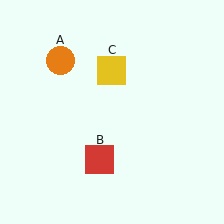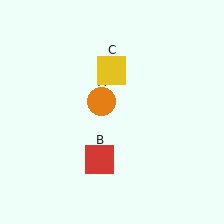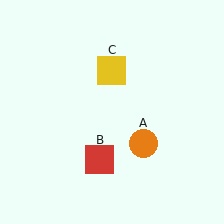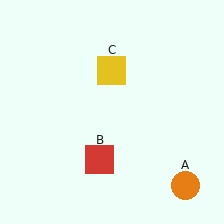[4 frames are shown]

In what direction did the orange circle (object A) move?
The orange circle (object A) moved down and to the right.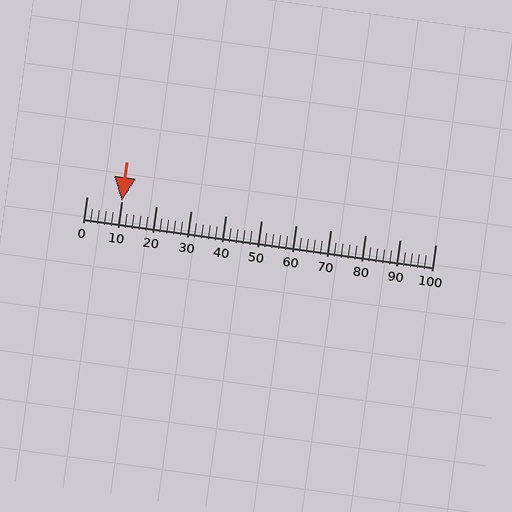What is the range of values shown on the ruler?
The ruler shows values from 0 to 100.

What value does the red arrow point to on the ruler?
The red arrow points to approximately 10.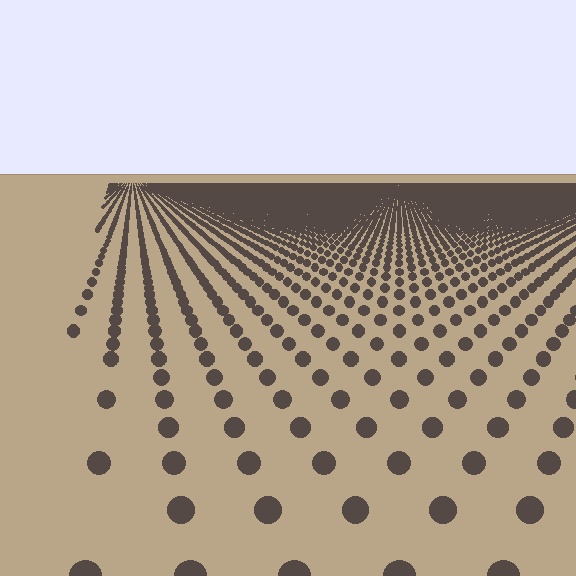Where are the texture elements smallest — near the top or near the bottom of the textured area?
Near the top.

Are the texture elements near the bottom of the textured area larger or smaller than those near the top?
Larger. Near the bottom, elements are closer to the viewer and appear at a bigger on-screen size.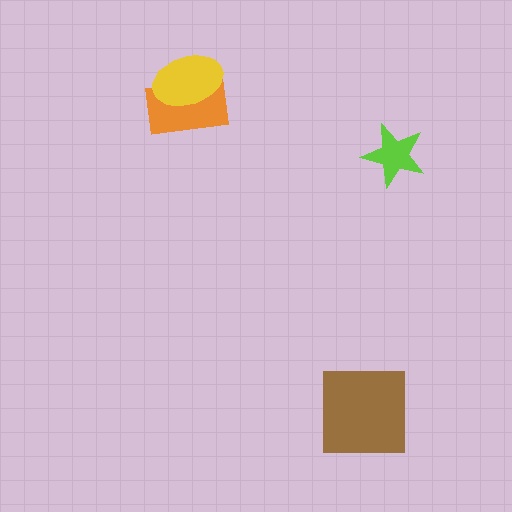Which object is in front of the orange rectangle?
The yellow ellipse is in front of the orange rectangle.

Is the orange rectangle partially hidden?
Yes, it is partially covered by another shape.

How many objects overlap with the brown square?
0 objects overlap with the brown square.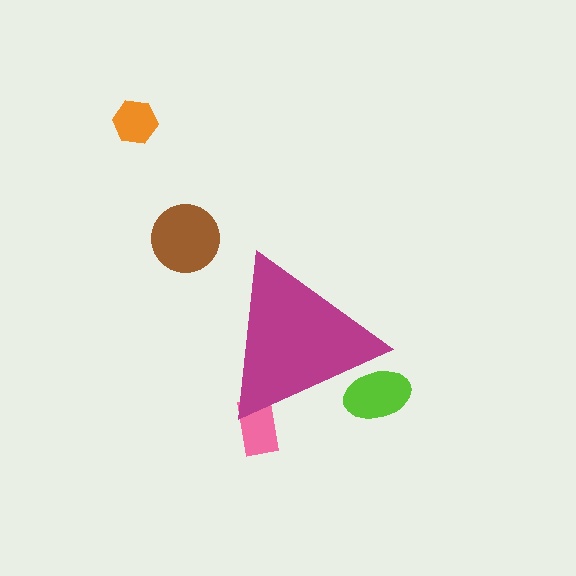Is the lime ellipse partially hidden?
Yes, the lime ellipse is partially hidden behind the magenta triangle.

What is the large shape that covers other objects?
A magenta triangle.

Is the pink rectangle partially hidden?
Yes, the pink rectangle is partially hidden behind the magenta triangle.